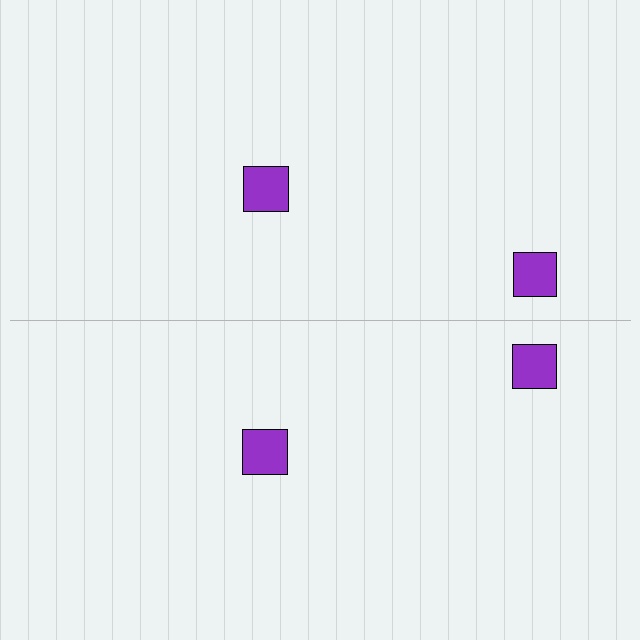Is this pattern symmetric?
Yes, this pattern has bilateral (reflection) symmetry.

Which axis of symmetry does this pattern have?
The pattern has a horizontal axis of symmetry running through the center of the image.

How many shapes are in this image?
There are 4 shapes in this image.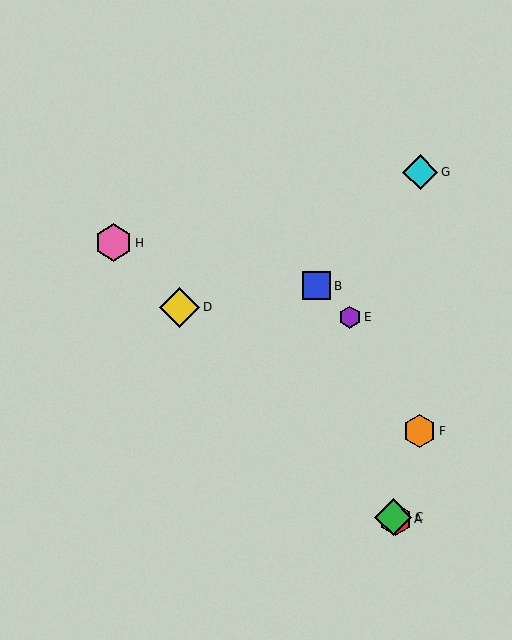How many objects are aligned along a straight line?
4 objects (A, C, D, H) are aligned along a straight line.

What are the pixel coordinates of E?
Object E is at (350, 317).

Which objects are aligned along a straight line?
Objects A, C, D, H are aligned along a straight line.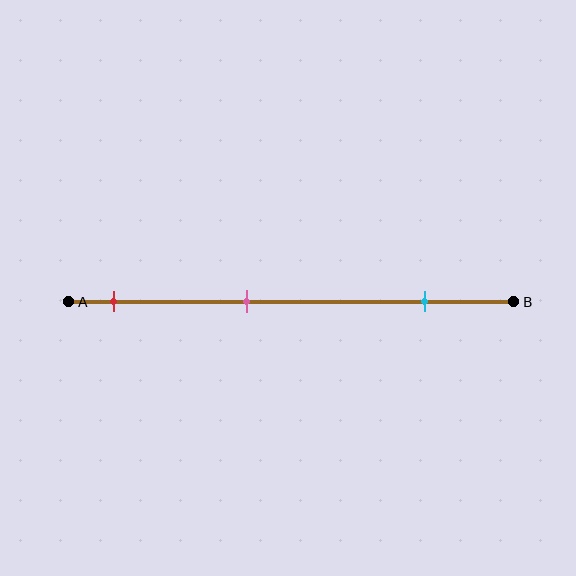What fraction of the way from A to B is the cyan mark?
The cyan mark is approximately 80% (0.8) of the way from A to B.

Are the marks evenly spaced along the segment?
Yes, the marks are approximately evenly spaced.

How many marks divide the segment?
There are 3 marks dividing the segment.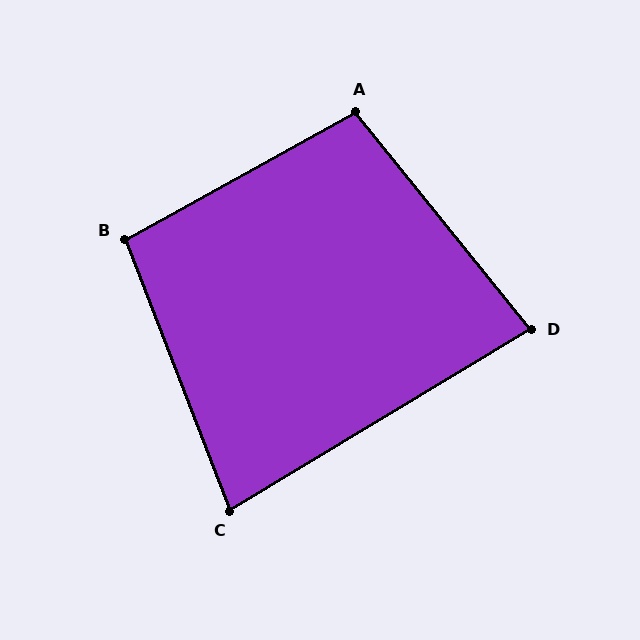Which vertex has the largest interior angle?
A, at approximately 100 degrees.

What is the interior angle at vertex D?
Approximately 82 degrees (acute).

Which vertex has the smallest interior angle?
C, at approximately 80 degrees.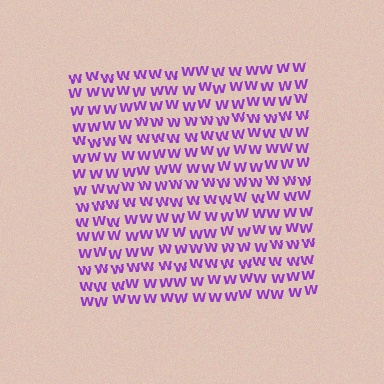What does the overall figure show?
The overall figure shows a square.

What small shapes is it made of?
It is made of small letter W's.